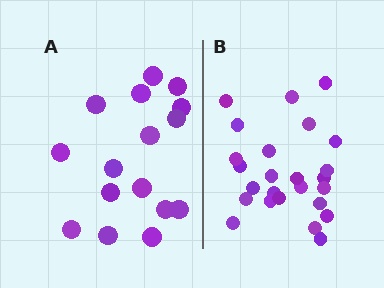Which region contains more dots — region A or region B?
Region B (the right region) has more dots.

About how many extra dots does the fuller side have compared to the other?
Region B has roughly 8 or so more dots than region A.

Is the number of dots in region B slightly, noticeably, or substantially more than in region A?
Region B has substantially more. The ratio is roughly 1.6 to 1.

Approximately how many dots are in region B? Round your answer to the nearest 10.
About 20 dots. (The exact count is 25, which rounds to 20.)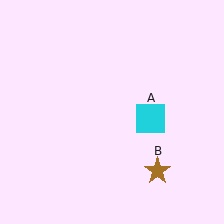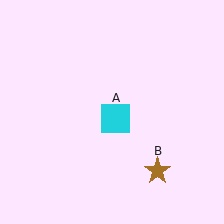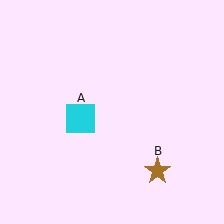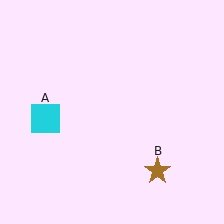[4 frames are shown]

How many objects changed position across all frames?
1 object changed position: cyan square (object A).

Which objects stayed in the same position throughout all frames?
Brown star (object B) remained stationary.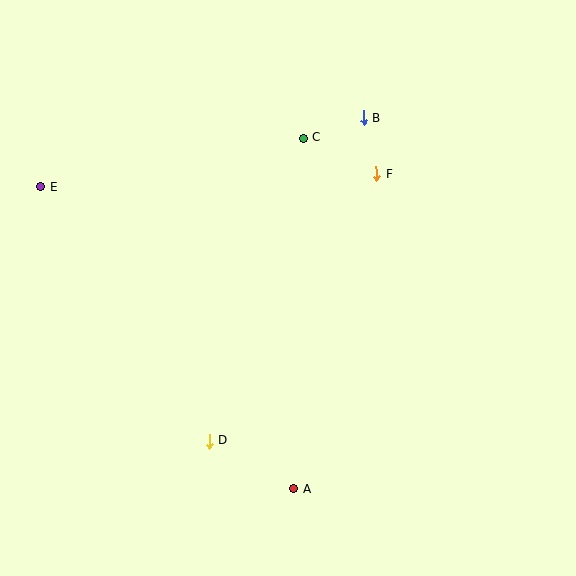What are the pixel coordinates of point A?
Point A is at (294, 488).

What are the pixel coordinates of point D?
Point D is at (209, 441).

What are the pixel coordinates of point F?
Point F is at (376, 174).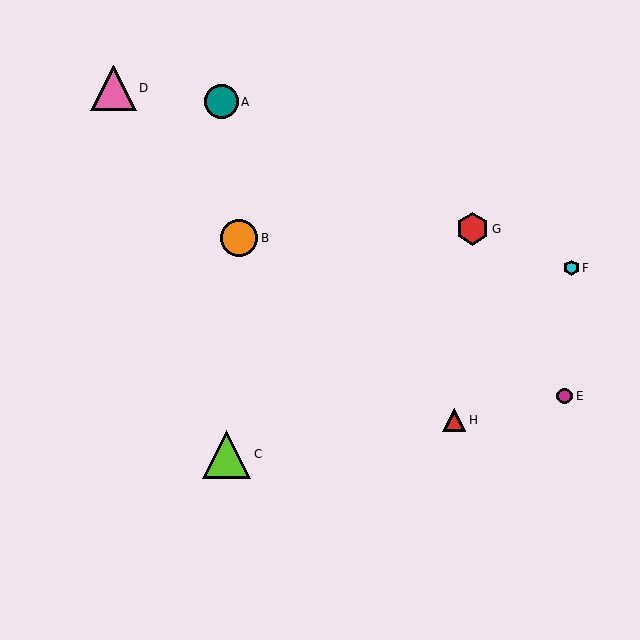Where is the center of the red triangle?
The center of the red triangle is at (454, 420).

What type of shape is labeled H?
Shape H is a red triangle.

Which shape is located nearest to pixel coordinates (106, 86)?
The pink triangle (labeled D) at (114, 88) is nearest to that location.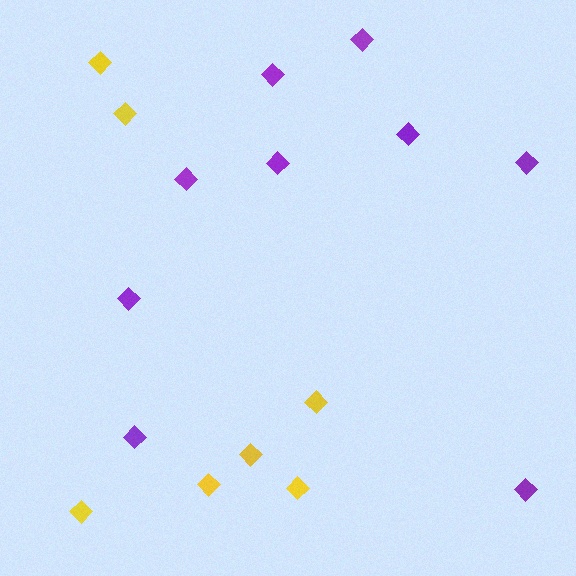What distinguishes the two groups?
There are 2 groups: one group of purple diamonds (9) and one group of yellow diamonds (7).